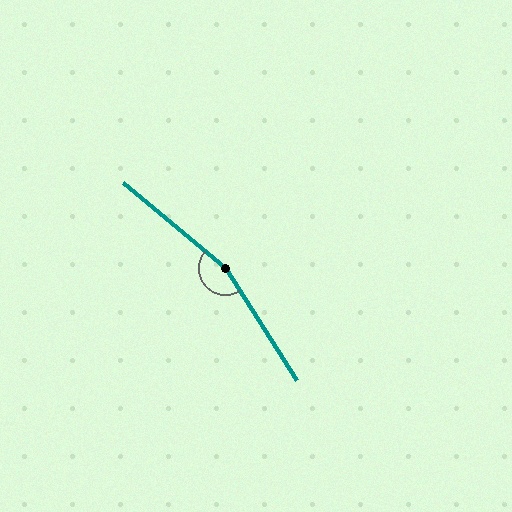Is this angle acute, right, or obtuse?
It is obtuse.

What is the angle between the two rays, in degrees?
Approximately 162 degrees.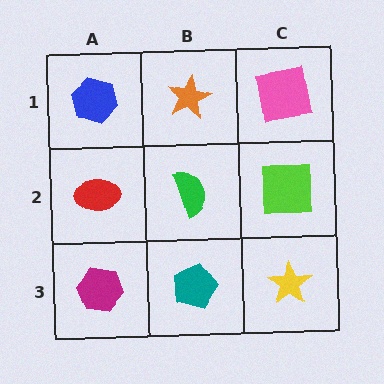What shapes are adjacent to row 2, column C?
A pink square (row 1, column C), a yellow star (row 3, column C), a green semicircle (row 2, column B).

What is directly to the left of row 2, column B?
A red ellipse.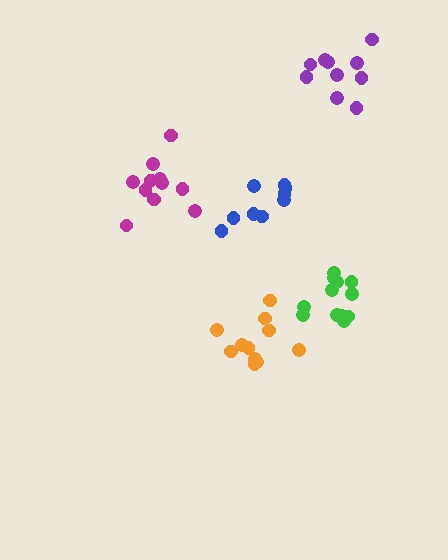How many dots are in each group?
Group 1: 12 dots, Group 2: 9 dots, Group 3: 10 dots, Group 4: 11 dots, Group 5: 12 dots (54 total).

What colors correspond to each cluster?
The clusters are colored: green, blue, purple, magenta, orange.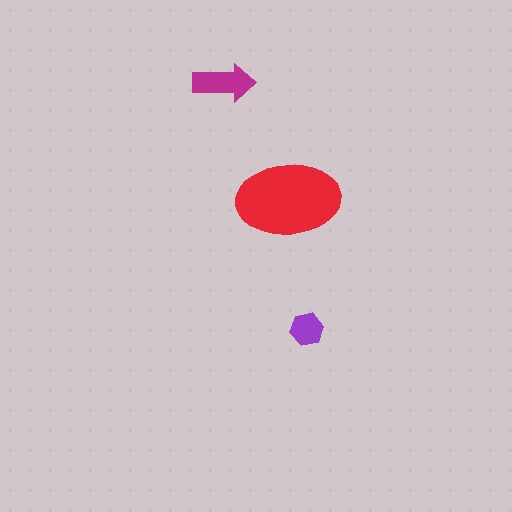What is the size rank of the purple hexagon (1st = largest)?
3rd.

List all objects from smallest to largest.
The purple hexagon, the magenta arrow, the red ellipse.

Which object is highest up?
The magenta arrow is topmost.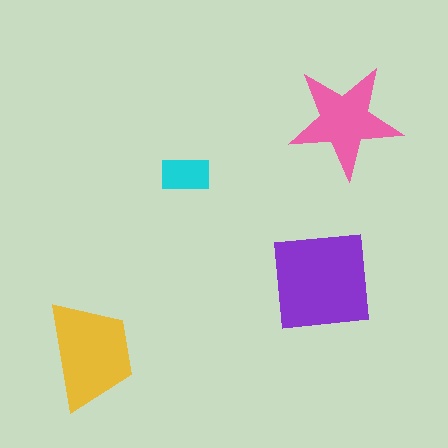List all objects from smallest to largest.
The cyan rectangle, the pink star, the yellow trapezoid, the purple square.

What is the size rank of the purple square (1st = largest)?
1st.